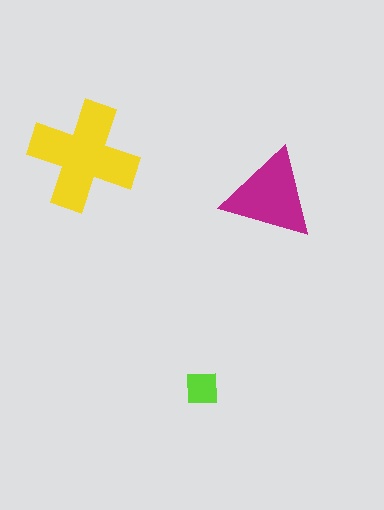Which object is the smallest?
The lime square.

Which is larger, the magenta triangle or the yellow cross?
The yellow cross.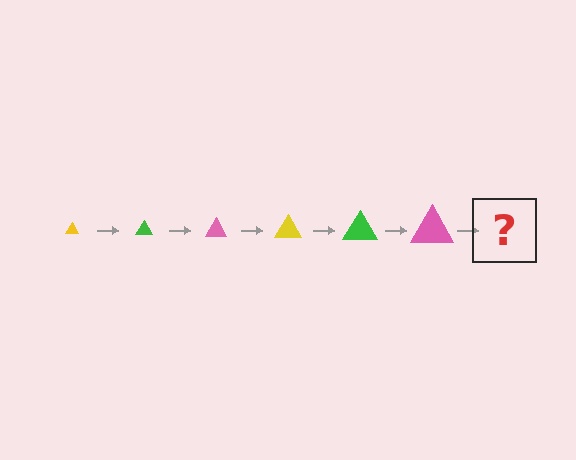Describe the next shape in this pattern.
It should be a yellow triangle, larger than the previous one.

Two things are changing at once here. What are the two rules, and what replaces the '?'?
The two rules are that the triangle grows larger each step and the color cycles through yellow, green, and pink. The '?' should be a yellow triangle, larger than the previous one.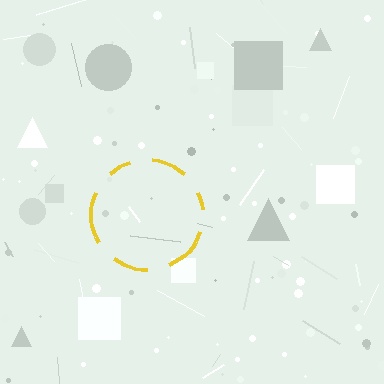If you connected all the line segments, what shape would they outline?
They would outline a circle.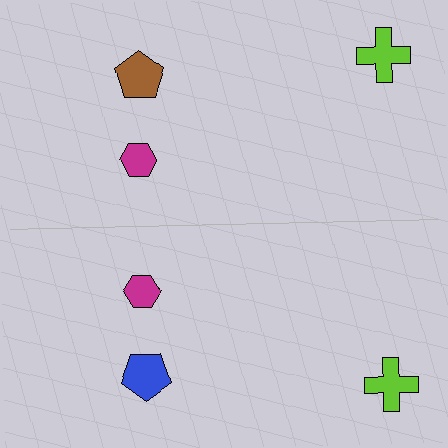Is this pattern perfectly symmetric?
No, the pattern is not perfectly symmetric. The blue pentagon on the bottom side breaks the symmetry — its mirror counterpart is brown.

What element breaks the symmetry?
The blue pentagon on the bottom side breaks the symmetry — its mirror counterpart is brown.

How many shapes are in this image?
There are 6 shapes in this image.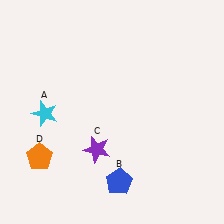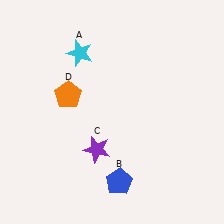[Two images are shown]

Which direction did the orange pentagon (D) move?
The orange pentagon (D) moved up.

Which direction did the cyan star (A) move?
The cyan star (A) moved up.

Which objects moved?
The objects that moved are: the cyan star (A), the orange pentagon (D).